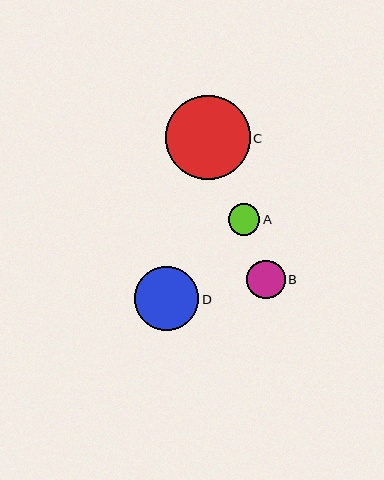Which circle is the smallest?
Circle A is the smallest with a size of approximately 31 pixels.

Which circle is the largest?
Circle C is the largest with a size of approximately 84 pixels.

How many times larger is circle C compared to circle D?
Circle C is approximately 1.3 times the size of circle D.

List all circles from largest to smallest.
From largest to smallest: C, D, B, A.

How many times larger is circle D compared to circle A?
Circle D is approximately 2.0 times the size of circle A.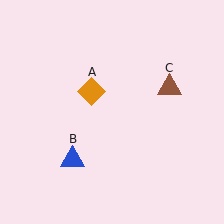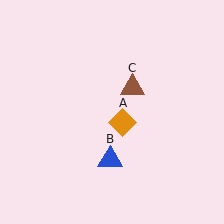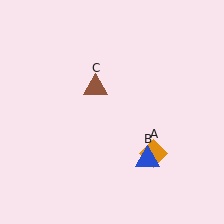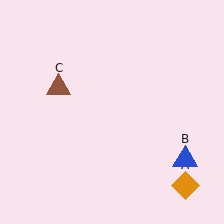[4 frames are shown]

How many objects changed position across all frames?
3 objects changed position: orange diamond (object A), blue triangle (object B), brown triangle (object C).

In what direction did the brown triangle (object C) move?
The brown triangle (object C) moved left.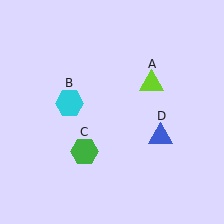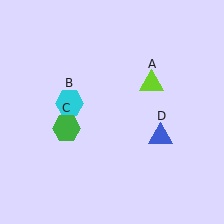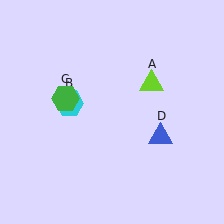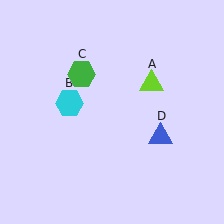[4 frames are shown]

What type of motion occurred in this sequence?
The green hexagon (object C) rotated clockwise around the center of the scene.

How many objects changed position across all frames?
1 object changed position: green hexagon (object C).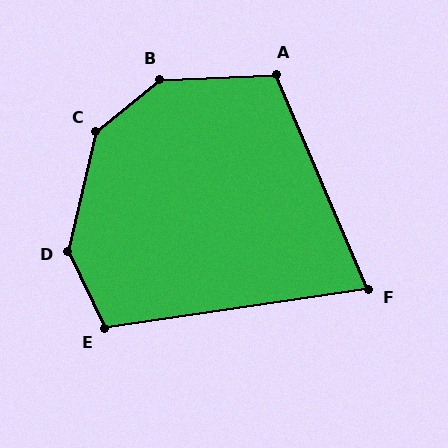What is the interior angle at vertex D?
Approximately 141 degrees (obtuse).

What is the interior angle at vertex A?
Approximately 111 degrees (obtuse).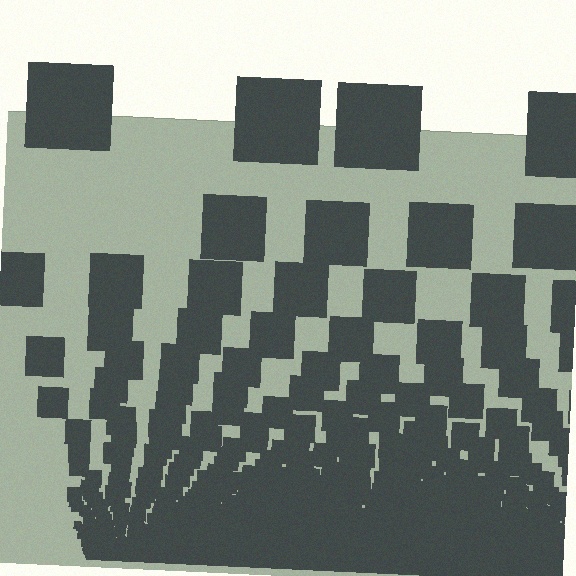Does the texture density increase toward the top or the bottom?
Density increases toward the bottom.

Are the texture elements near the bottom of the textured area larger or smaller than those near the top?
Smaller. The gradient is inverted — elements near the bottom are smaller and denser.